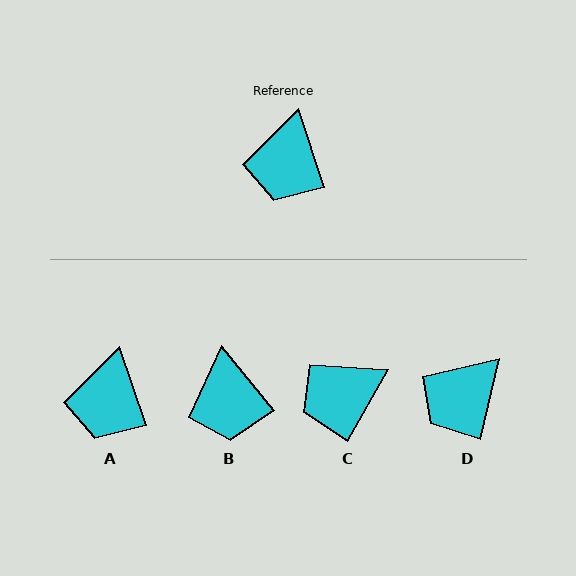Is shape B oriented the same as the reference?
No, it is off by about 20 degrees.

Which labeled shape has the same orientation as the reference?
A.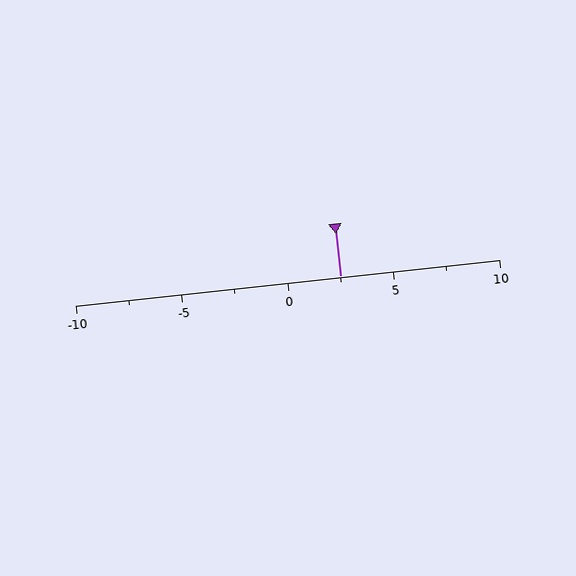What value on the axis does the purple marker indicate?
The marker indicates approximately 2.5.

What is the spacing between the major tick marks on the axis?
The major ticks are spaced 5 apart.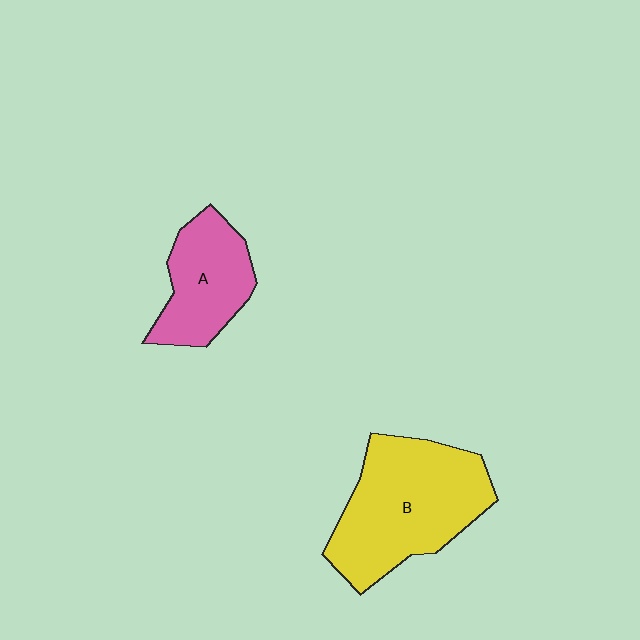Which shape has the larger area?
Shape B (yellow).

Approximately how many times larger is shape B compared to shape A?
Approximately 1.7 times.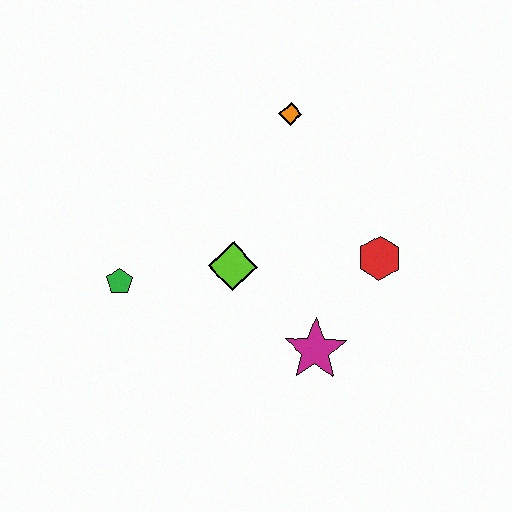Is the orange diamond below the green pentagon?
No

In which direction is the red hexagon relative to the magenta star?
The red hexagon is above the magenta star.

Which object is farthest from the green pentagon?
The red hexagon is farthest from the green pentagon.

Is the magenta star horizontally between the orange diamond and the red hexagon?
Yes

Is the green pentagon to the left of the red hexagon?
Yes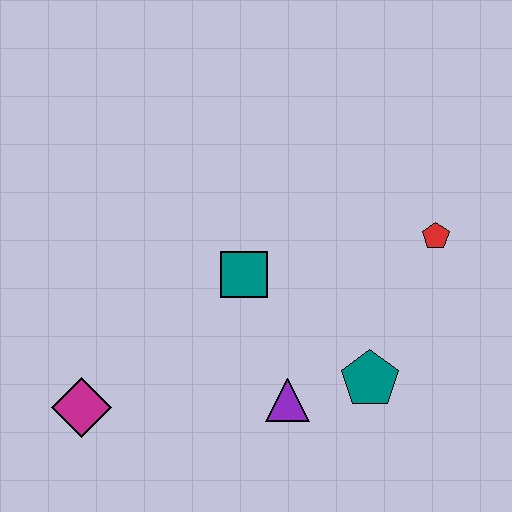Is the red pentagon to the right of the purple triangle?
Yes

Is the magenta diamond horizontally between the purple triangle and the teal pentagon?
No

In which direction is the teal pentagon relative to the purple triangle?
The teal pentagon is to the right of the purple triangle.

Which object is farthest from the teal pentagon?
The magenta diamond is farthest from the teal pentagon.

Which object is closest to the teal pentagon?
The purple triangle is closest to the teal pentagon.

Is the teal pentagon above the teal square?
No